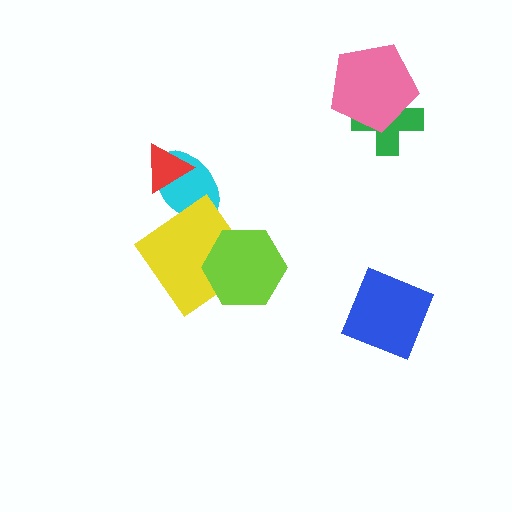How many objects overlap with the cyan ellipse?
2 objects overlap with the cyan ellipse.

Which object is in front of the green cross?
The pink pentagon is in front of the green cross.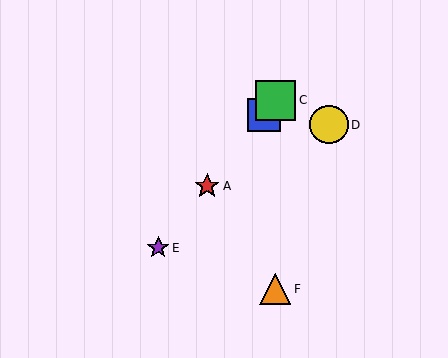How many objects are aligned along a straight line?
4 objects (A, B, C, E) are aligned along a straight line.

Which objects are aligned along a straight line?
Objects A, B, C, E are aligned along a straight line.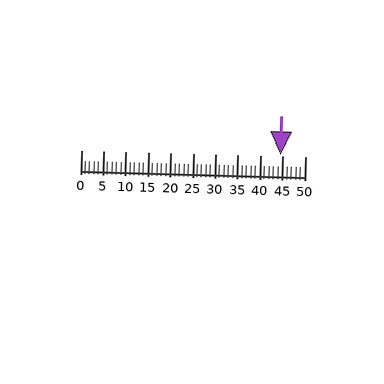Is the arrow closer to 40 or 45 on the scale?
The arrow is closer to 45.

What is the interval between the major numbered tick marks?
The major tick marks are spaced 5 units apart.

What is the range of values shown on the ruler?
The ruler shows values from 0 to 50.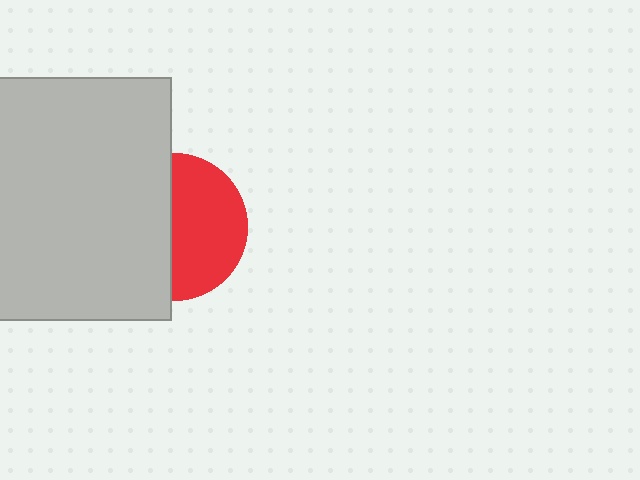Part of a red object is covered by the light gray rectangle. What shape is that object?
It is a circle.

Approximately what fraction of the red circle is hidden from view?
Roughly 48% of the red circle is hidden behind the light gray rectangle.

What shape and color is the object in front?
The object in front is a light gray rectangle.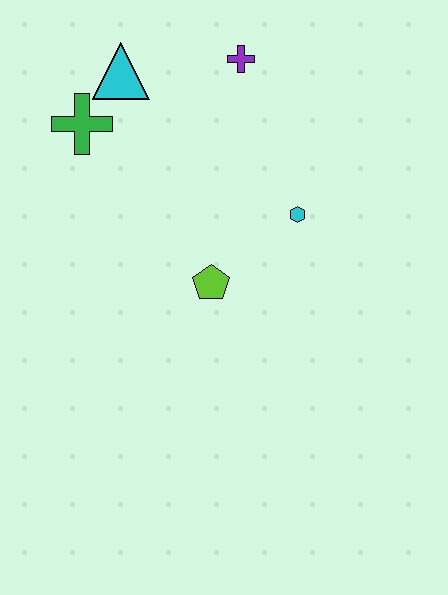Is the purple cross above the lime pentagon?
Yes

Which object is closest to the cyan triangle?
The green cross is closest to the cyan triangle.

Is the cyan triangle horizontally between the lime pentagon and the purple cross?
No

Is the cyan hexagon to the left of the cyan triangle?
No